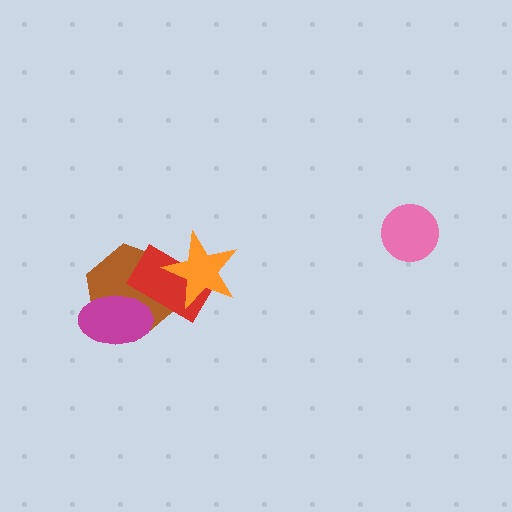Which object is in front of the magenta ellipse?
The red rectangle is in front of the magenta ellipse.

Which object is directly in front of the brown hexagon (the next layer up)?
The magenta ellipse is directly in front of the brown hexagon.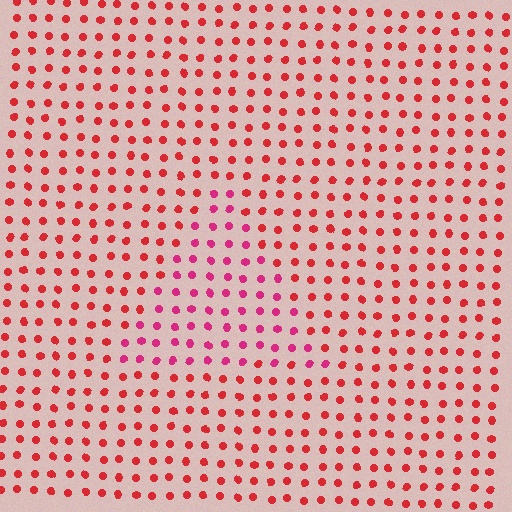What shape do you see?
I see a triangle.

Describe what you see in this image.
The image is filled with small red elements in a uniform arrangement. A triangle-shaped region is visible where the elements are tinted to a slightly different hue, forming a subtle color boundary.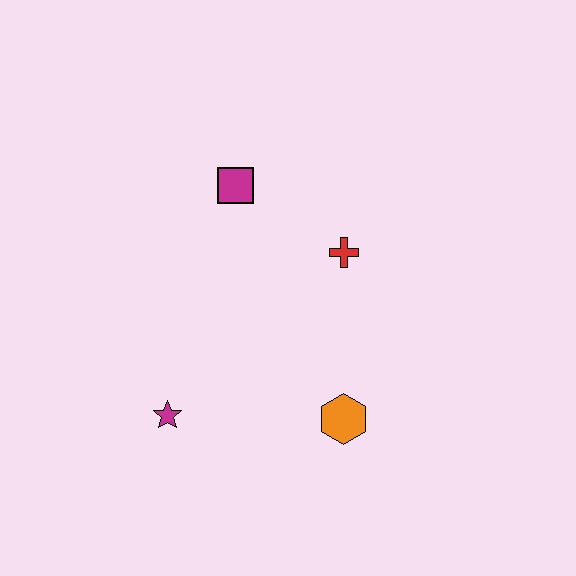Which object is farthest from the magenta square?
The orange hexagon is farthest from the magenta square.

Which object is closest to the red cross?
The magenta square is closest to the red cross.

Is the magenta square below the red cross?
No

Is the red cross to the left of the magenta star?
No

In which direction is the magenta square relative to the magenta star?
The magenta square is above the magenta star.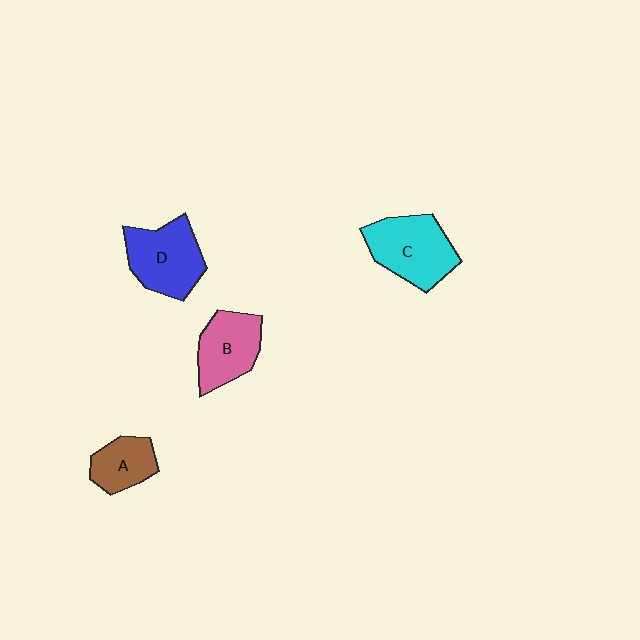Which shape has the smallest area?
Shape A (brown).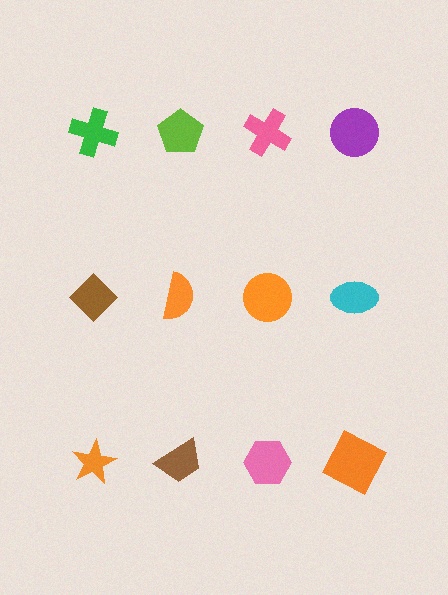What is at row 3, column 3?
A pink hexagon.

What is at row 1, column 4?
A purple circle.